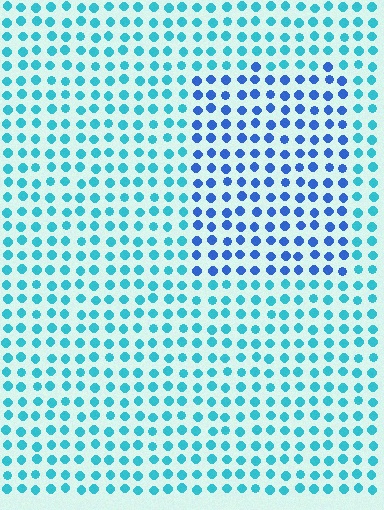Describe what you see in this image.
The image is filled with small cyan elements in a uniform arrangement. A rectangle-shaped region is visible where the elements are tinted to a slightly different hue, forming a subtle color boundary.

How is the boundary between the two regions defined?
The boundary is defined purely by a slight shift in hue (about 36 degrees). Spacing, size, and orientation are identical on both sides.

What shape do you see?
I see a rectangle.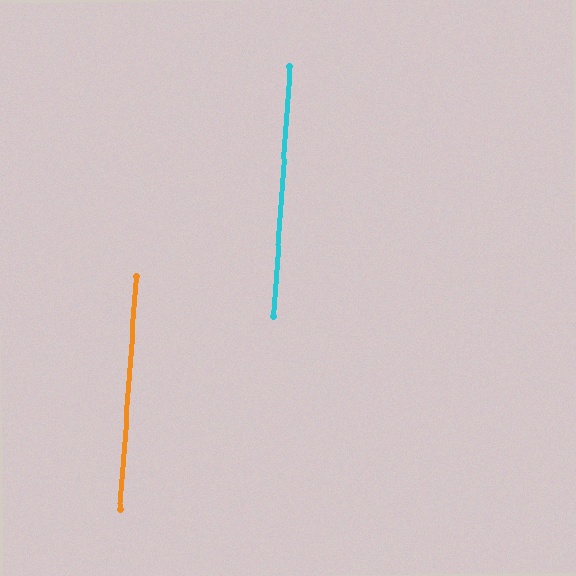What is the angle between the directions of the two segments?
Approximately 0 degrees.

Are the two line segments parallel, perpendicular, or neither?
Parallel — their directions differ by only 0.3°.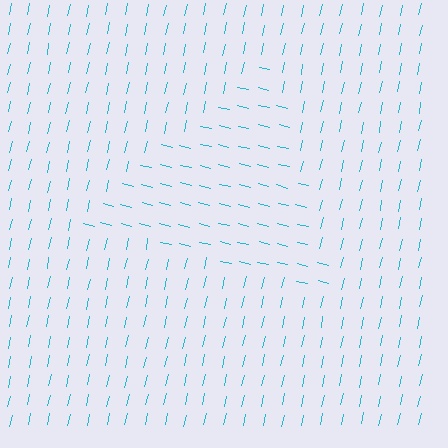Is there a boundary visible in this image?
Yes, there is a texture boundary formed by a change in line orientation.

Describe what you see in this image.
The image is filled with small cyan line segments. A triangle region in the image has lines oriented differently from the surrounding lines, creating a visible texture boundary.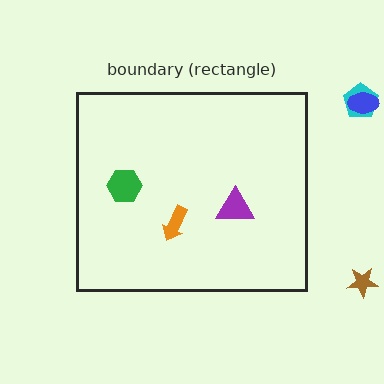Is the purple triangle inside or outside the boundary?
Inside.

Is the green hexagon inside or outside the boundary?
Inside.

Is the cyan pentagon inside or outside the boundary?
Outside.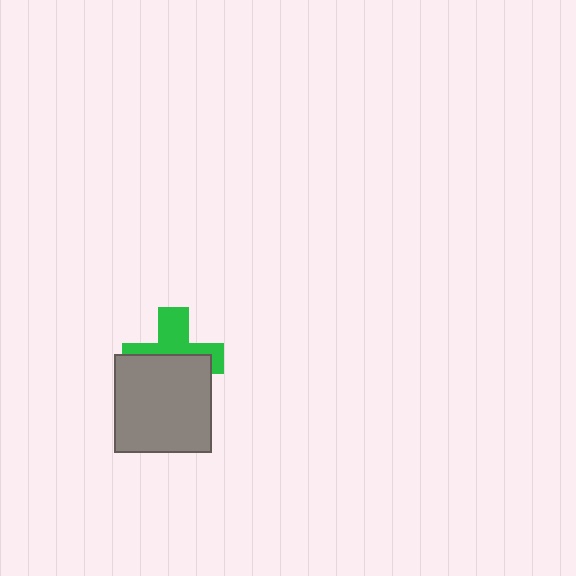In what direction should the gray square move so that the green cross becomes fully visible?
The gray square should move down. That is the shortest direction to clear the overlap and leave the green cross fully visible.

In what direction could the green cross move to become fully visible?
The green cross could move up. That would shift it out from behind the gray square entirely.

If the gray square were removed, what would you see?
You would see the complete green cross.